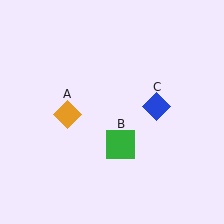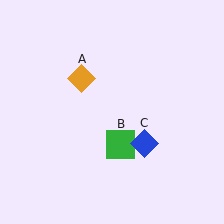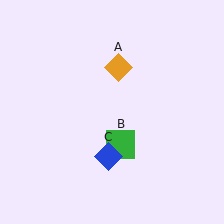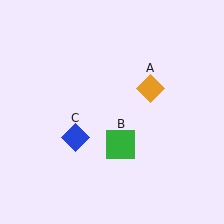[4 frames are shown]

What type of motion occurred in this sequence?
The orange diamond (object A), blue diamond (object C) rotated clockwise around the center of the scene.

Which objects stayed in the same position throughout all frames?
Green square (object B) remained stationary.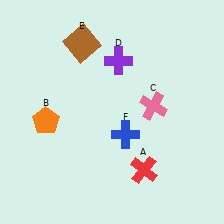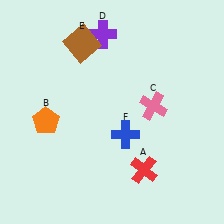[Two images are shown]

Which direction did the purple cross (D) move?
The purple cross (D) moved up.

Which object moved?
The purple cross (D) moved up.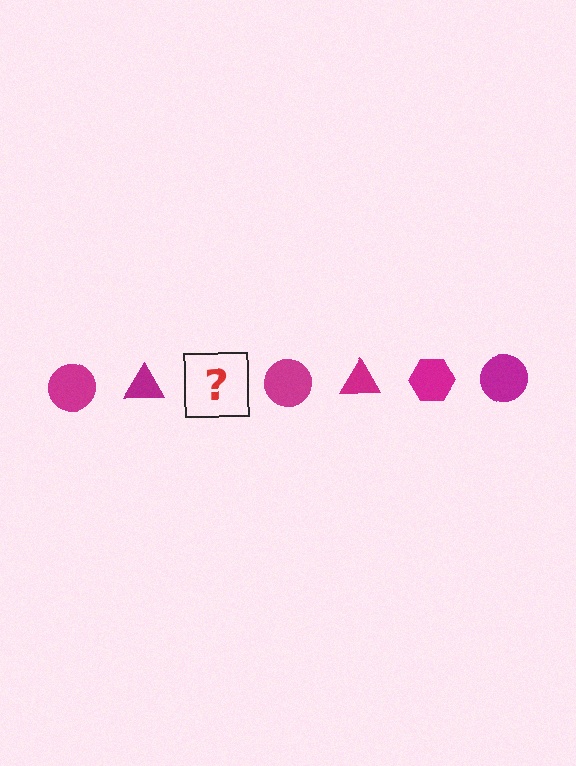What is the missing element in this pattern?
The missing element is a magenta hexagon.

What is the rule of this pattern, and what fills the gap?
The rule is that the pattern cycles through circle, triangle, hexagon shapes in magenta. The gap should be filled with a magenta hexagon.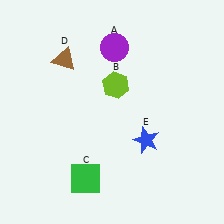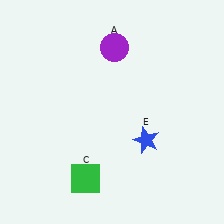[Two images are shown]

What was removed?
The brown triangle (D), the lime hexagon (B) were removed in Image 2.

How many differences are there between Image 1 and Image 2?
There are 2 differences between the two images.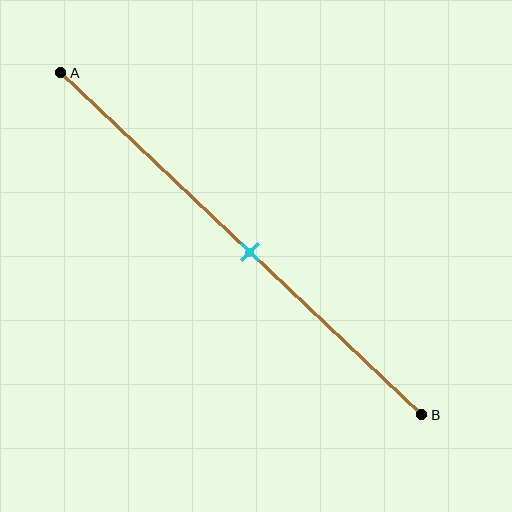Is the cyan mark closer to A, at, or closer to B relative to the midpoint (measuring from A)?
The cyan mark is approximately at the midpoint of segment AB.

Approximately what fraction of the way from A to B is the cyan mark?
The cyan mark is approximately 50% of the way from A to B.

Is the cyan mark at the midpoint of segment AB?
Yes, the mark is approximately at the midpoint.